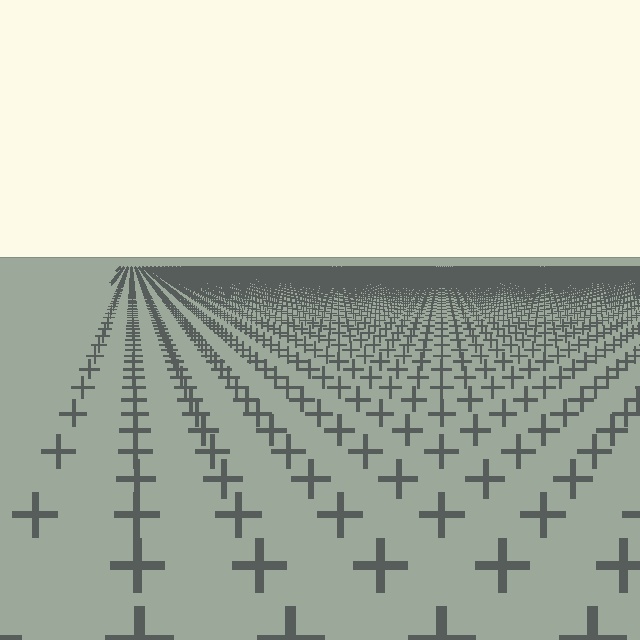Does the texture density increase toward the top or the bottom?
Density increases toward the top.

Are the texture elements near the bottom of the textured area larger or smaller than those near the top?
Larger. Near the bottom, elements are closer to the viewer and appear at a bigger on-screen size.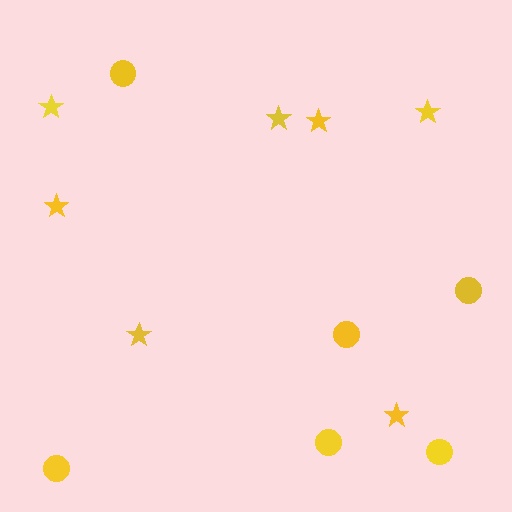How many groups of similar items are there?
There are 2 groups: one group of stars (7) and one group of circles (6).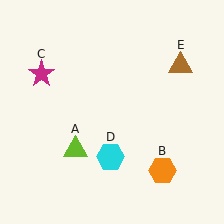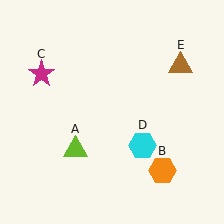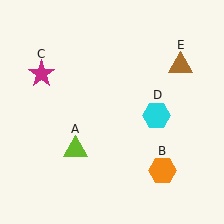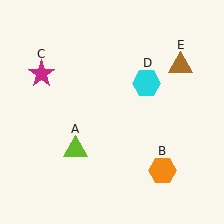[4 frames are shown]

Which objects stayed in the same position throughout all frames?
Lime triangle (object A) and orange hexagon (object B) and magenta star (object C) and brown triangle (object E) remained stationary.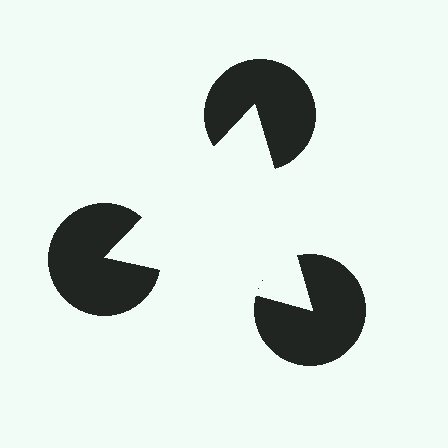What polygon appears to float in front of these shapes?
An illusory triangle — its edges are inferred from the aligned wedge cuts in the pac-man discs, not physically drawn.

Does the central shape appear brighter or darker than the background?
It typically appears slightly brighter than the background, even though no actual brightness change is drawn.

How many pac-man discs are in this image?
There are 3 — one at each vertex of the illusory triangle.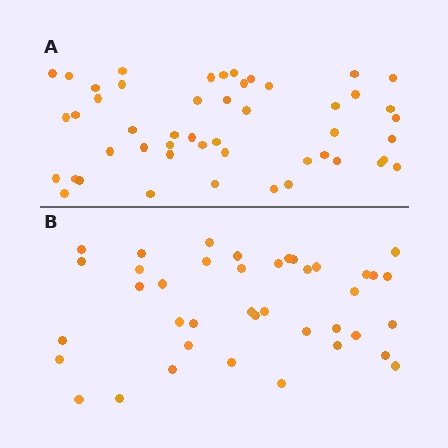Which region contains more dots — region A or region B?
Region A (the top region) has more dots.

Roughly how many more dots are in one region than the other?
Region A has roughly 8 or so more dots than region B.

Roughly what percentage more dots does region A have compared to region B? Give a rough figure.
About 20% more.